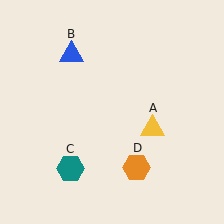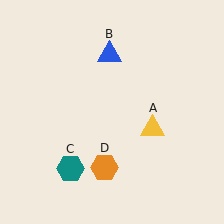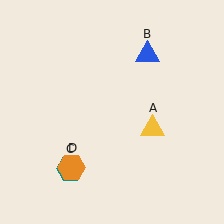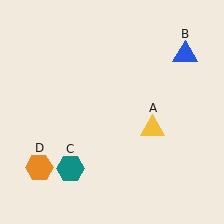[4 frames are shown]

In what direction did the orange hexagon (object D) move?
The orange hexagon (object D) moved left.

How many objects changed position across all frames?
2 objects changed position: blue triangle (object B), orange hexagon (object D).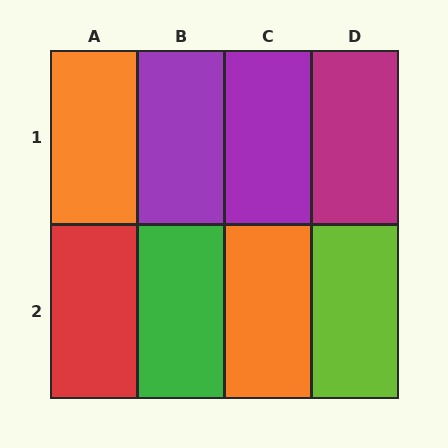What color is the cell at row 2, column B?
Green.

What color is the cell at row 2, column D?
Lime.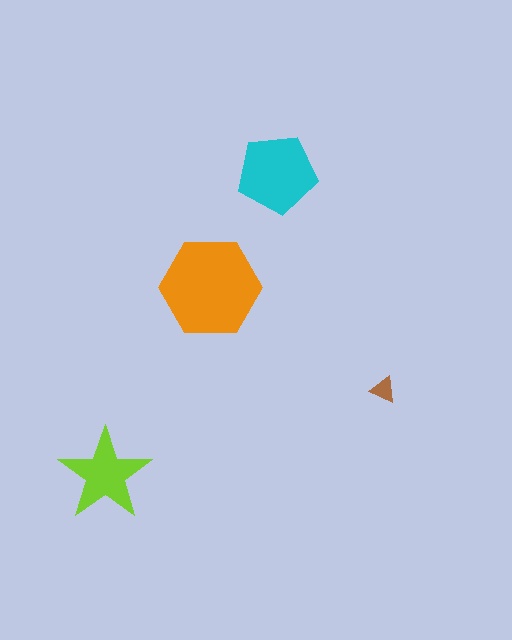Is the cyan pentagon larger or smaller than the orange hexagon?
Smaller.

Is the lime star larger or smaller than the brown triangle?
Larger.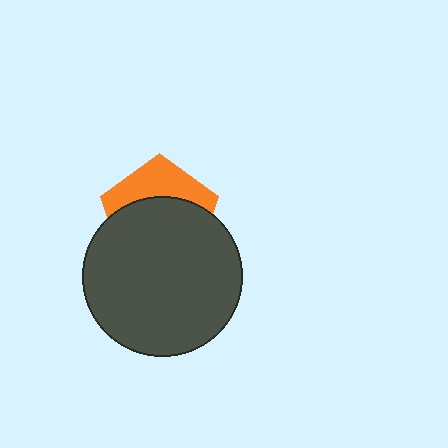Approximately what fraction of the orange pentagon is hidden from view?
Roughly 64% of the orange pentagon is hidden behind the dark gray circle.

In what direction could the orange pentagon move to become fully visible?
The orange pentagon could move up. That would shift it out from behind the dark gray circle entirely.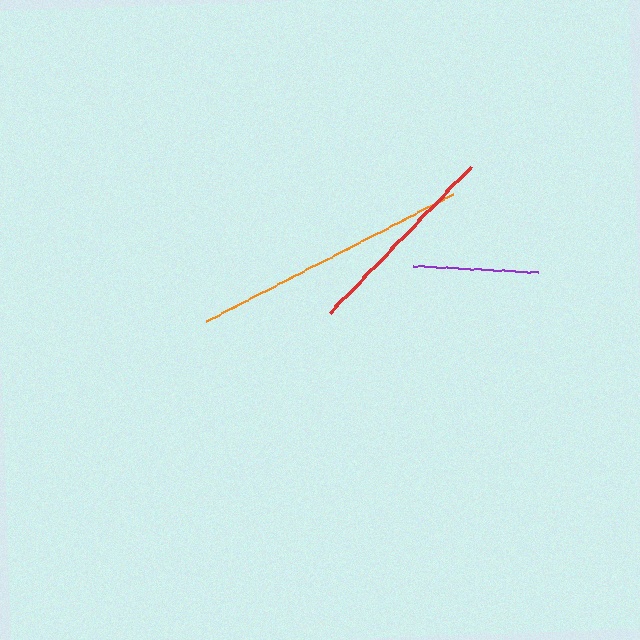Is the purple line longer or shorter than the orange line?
The orange line is longer than the purple line.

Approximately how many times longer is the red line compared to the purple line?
The red line is approximately 1.6 times the length of the purple line.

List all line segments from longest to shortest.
From longest to shortest: orange, red, purple.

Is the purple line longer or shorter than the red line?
The red line is longer than the purple line.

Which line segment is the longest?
The orange line is the longest at approximately 277 pixels.